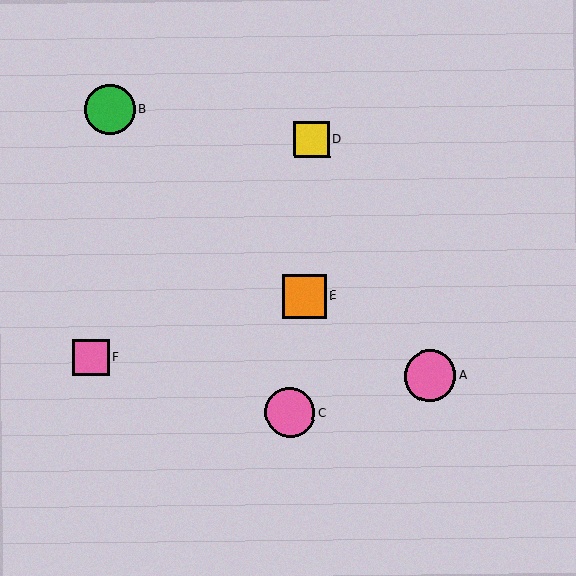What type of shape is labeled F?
Shape F is a pink square.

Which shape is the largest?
The pink circle (labeled A) is the largest.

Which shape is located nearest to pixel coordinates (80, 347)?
The pink square (labeled F) at (91, 358) is nearest to that location.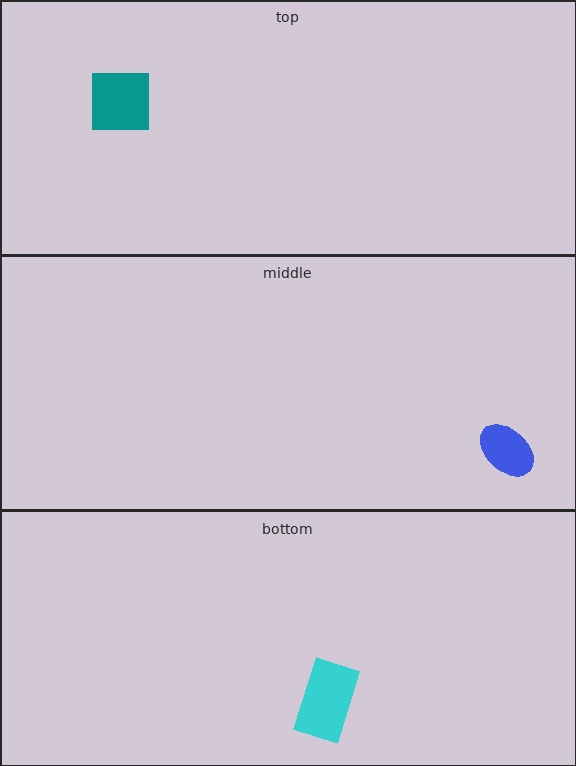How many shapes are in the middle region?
1.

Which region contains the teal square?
The top region.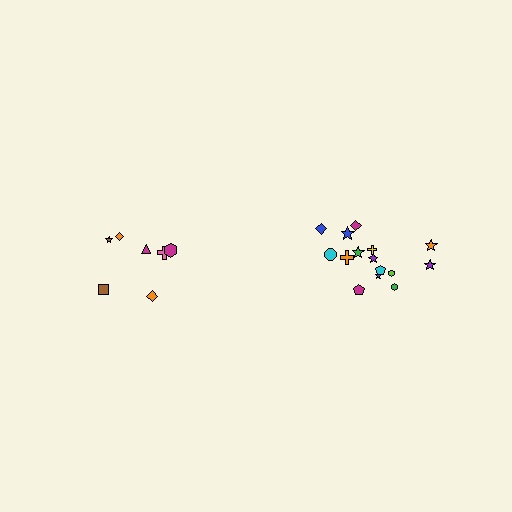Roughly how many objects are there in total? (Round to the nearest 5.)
Roughly 20 objects in total.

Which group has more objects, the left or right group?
The right group.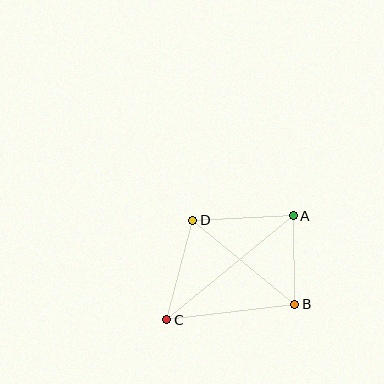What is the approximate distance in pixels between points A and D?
The distance between A and D is approximately 101 pixels.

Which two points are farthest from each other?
Points A and C are farthest from each other.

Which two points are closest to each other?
Points A and B are closest to each other.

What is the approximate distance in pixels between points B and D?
The distance between B and D is approximately 132 pixels.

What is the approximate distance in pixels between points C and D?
The distance between C and D is approximately 103 pixels.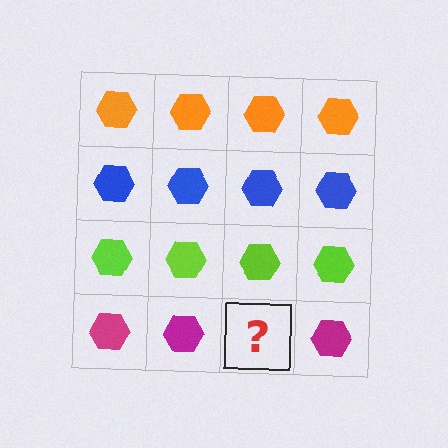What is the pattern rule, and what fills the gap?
The rule is that each row has a consistent color. The gap should be filled with a magenta hexagon.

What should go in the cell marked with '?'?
The missing cell should contain a magenta hexagon.